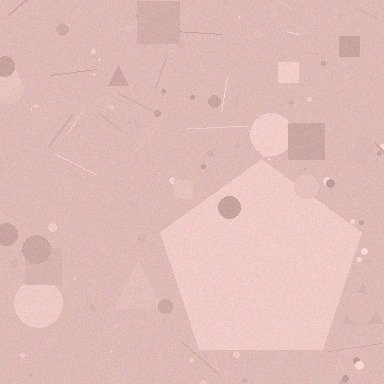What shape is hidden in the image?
A pentagon is hidden in the image.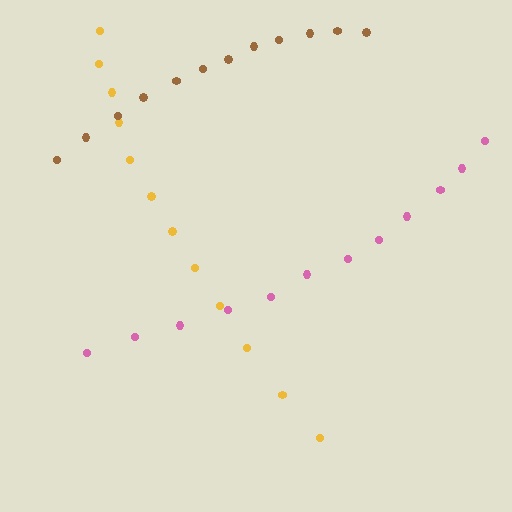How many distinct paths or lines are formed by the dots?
There are 3 distinct paths.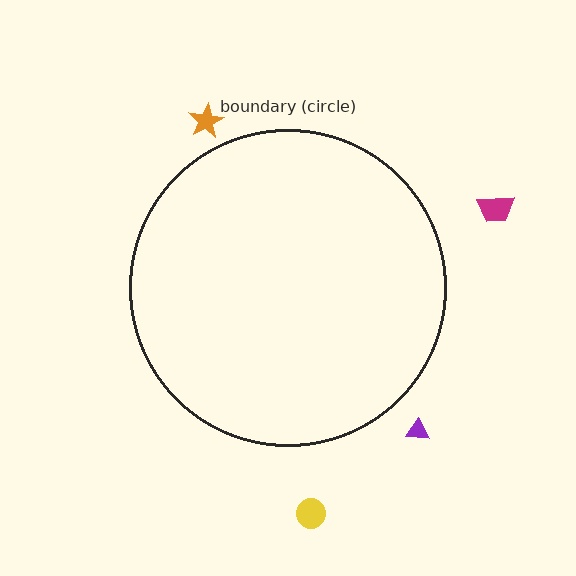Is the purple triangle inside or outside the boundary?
Outside.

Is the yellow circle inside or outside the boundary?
Outside.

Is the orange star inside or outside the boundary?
Outside.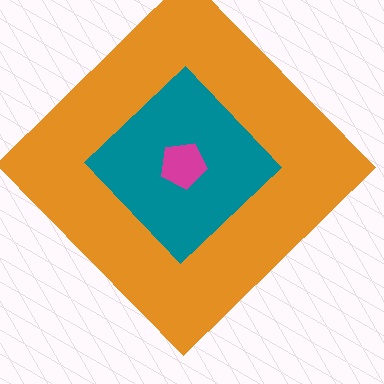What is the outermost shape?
The orange diamond.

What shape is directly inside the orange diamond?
The teal diamond.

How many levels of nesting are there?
3.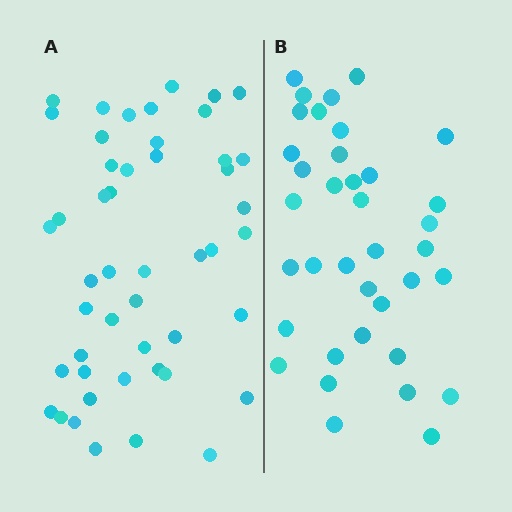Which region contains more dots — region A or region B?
Region A (the left region) has more dots.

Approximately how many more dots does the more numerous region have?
Region A has roughly 12 or so more dots than region B.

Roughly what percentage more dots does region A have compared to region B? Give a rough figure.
About 30% more.